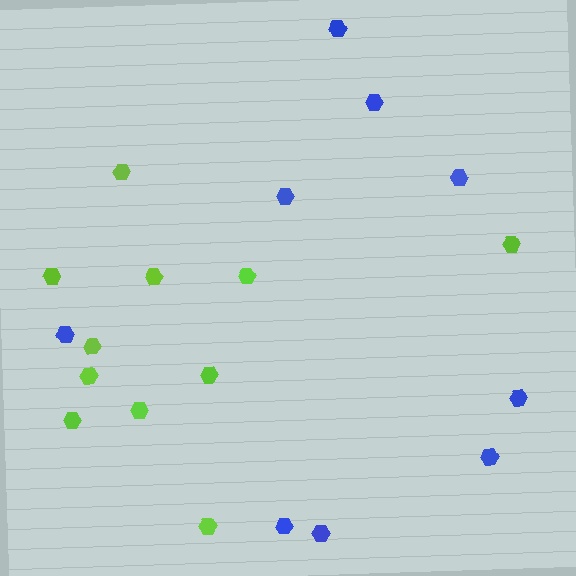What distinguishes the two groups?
There are 2 groups: one group of blue hexagons (9) and one group of lime hexagons (11).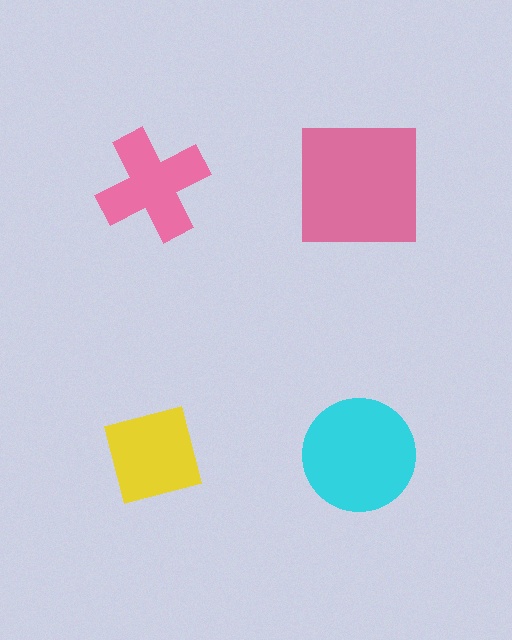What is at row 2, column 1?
A yellow square.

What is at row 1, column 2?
A pink square.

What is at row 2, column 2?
A cyan circle.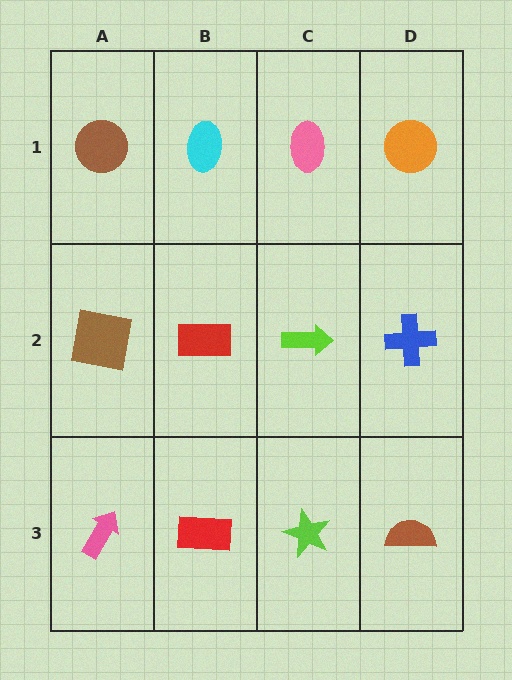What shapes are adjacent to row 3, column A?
A brown square (row 2, column A), a red rectangle (row 3, column B).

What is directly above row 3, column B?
A red rectangle.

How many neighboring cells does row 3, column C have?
3.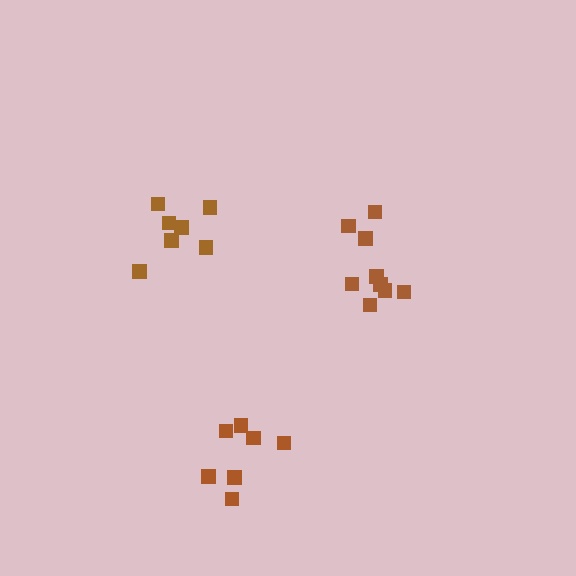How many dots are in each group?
Group 1: 9 dots, Group 2: 7 dots, Group 3: 7 dots (23 total).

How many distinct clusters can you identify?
There are 3 distinct clusters.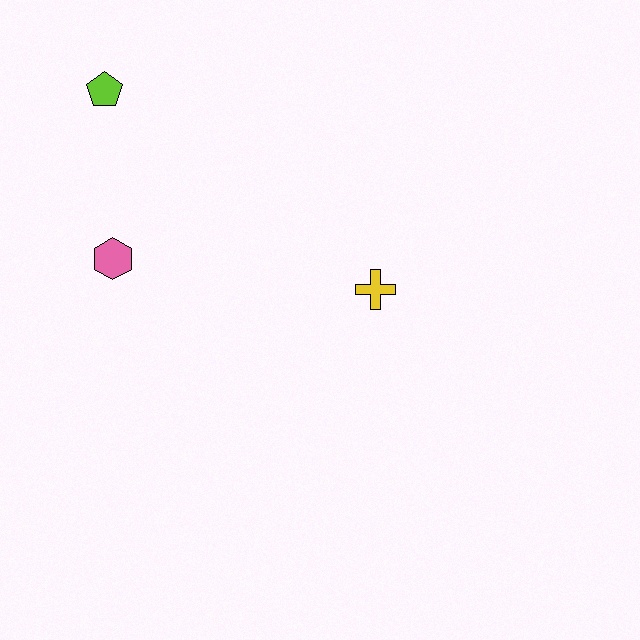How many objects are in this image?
There are 3 objects.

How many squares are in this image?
There are no squares.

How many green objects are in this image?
There are no green objects.